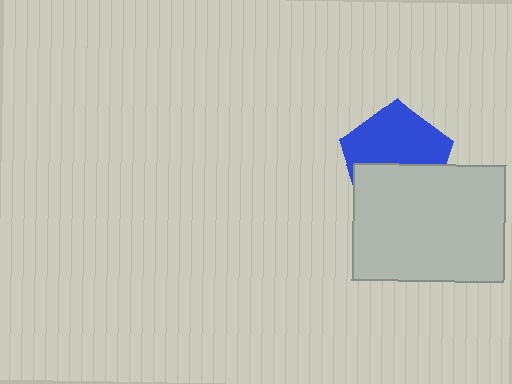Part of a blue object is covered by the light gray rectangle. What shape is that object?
It is a pentagon.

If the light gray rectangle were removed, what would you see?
You would see the complete blue pentagon.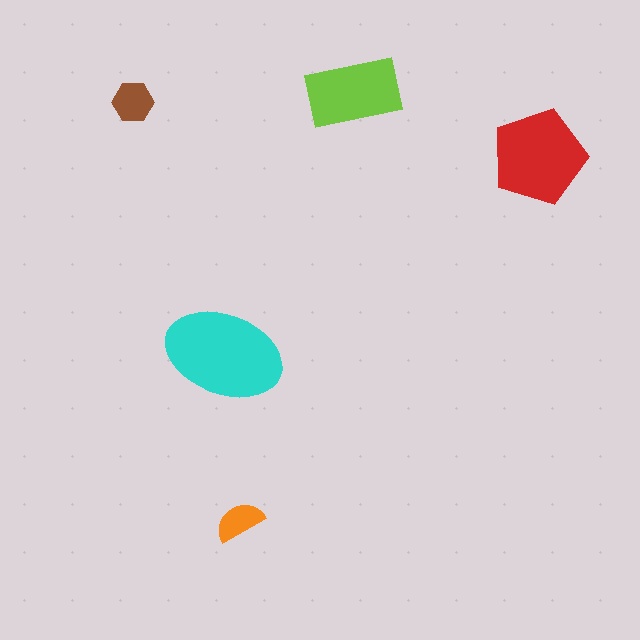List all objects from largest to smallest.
The cyan ellipse, the red pentagon, the lime rectangle, the brown hexagon, the orange semicircle.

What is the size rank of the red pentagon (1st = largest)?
2nd.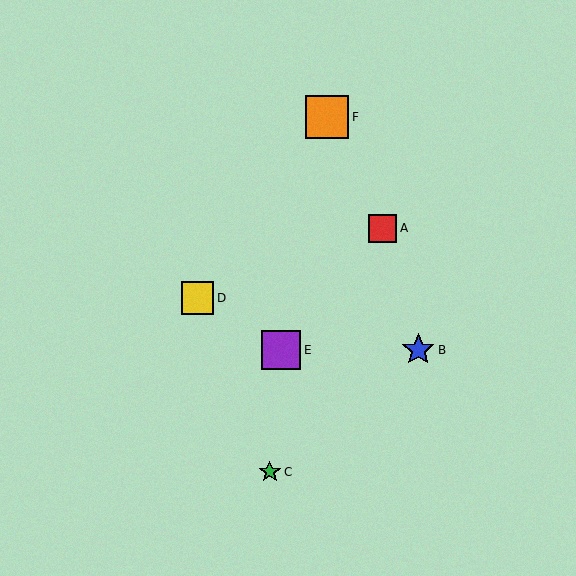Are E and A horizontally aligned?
No, E is at y≈350 and A is at y≈228.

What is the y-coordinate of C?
Object C is at y≈472.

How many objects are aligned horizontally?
2 objects (B, E) are aligned horizontally.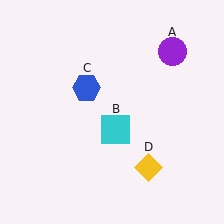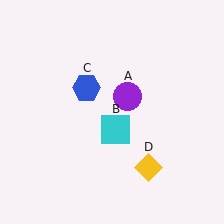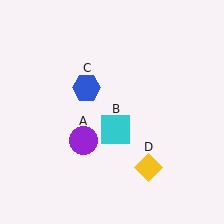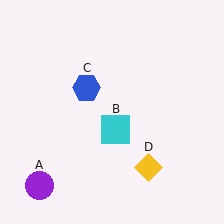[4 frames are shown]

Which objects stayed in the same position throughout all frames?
Cyan square (object B) and blue hexagon (object C) and yellow diamond (object D) remained stationary.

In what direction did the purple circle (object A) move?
The purple circle (object A) moved down and to the left.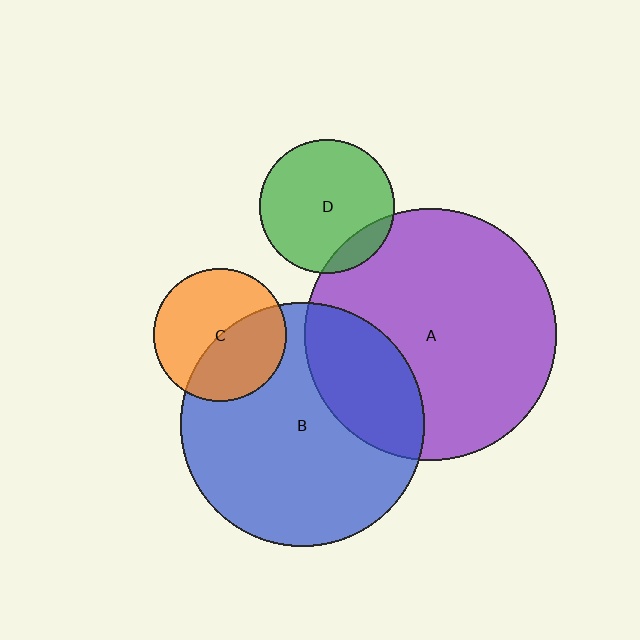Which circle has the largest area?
Circle A (purple).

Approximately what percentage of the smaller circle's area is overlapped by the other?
Approximately 15%.